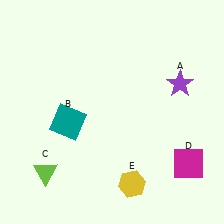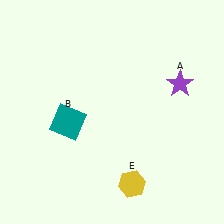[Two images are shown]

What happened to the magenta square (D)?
The magenta square (D) was removed in Image 2. It was in the bottom-right area of Image 1.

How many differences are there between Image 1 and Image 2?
There are 2 differences between the two images.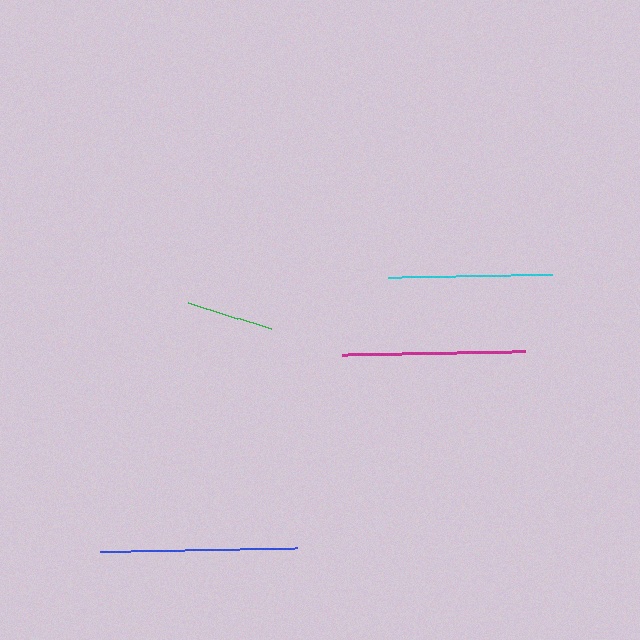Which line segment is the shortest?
The green line is the shortest at approximately 87 pixels.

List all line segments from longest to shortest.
From longest to shortest: blue, magenta, cyan, green.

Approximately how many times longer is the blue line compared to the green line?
The blue line is approximately 2.3 times the length of the green line.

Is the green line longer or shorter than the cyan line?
The cyan line is longer than the green line.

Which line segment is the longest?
The blue line is the longest at approximately 198 pixels.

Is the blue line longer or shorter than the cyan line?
The blue line is longer than the cyan line.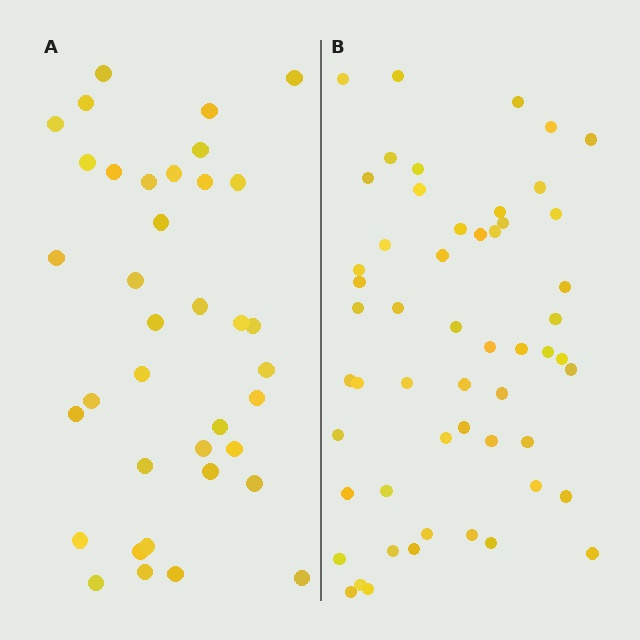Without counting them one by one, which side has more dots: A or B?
Region B (the right region) has more dots.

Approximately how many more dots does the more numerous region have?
Region B has approximately 15 more dots than region A.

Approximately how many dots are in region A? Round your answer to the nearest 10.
About 40 dots. (The exact count is 37, which rounds to 40.)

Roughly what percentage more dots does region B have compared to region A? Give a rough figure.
About 45% more.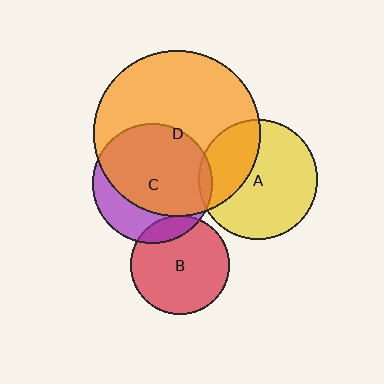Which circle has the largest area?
Circle D (orange).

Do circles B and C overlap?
Yes.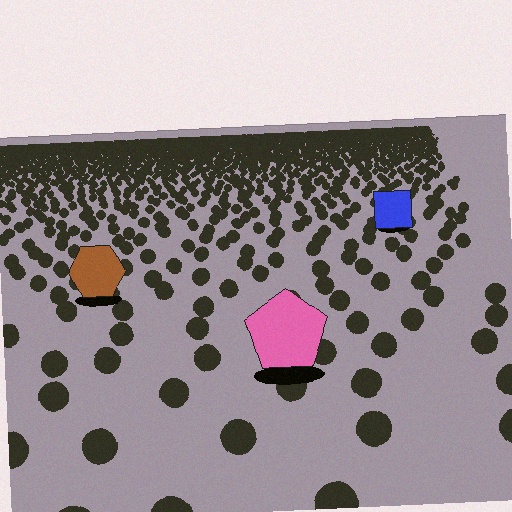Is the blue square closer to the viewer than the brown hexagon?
No. The brown hexagon is closer — you can tell from the texture gradient: the ground texture is coarser near it.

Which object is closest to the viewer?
The pink pentagon is closest. The texture marks near it are larger and more spread out.